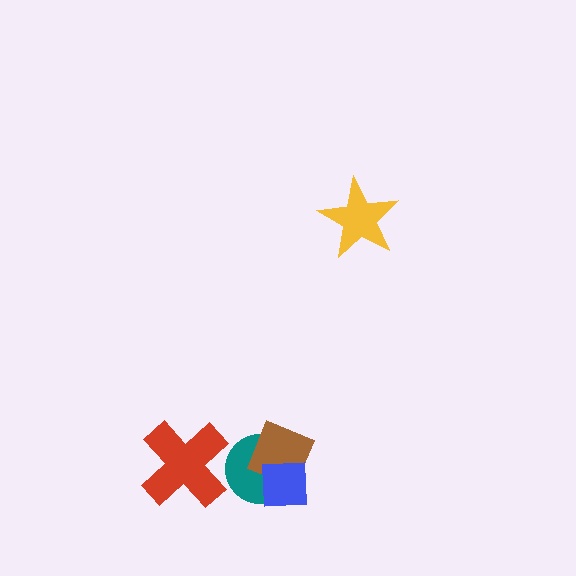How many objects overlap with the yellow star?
0 objects overlap with the yellow star.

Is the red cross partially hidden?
No, no other shape covers it.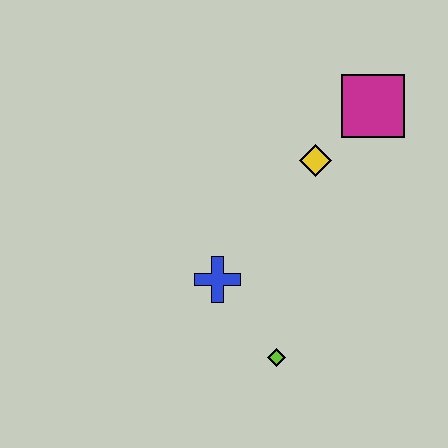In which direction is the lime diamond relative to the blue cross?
The lime diamond is below the blue cross.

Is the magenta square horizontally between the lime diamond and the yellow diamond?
No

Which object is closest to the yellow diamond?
The magenta square is closest to the yellow diamond.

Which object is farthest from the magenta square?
The lime diamond is farthest from the magenta square.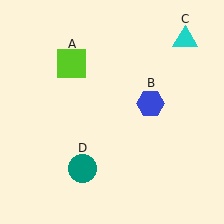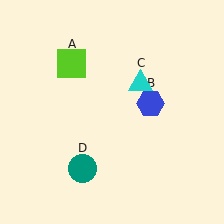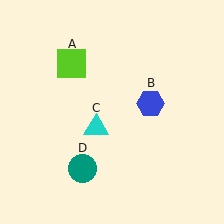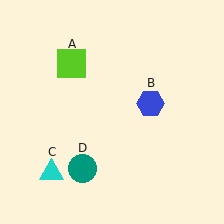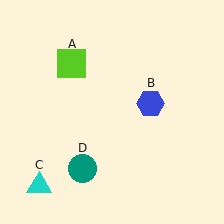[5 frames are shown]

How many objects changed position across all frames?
1 object changed position: cyan triangle (object C).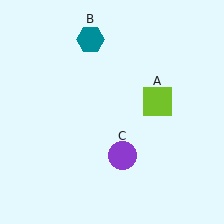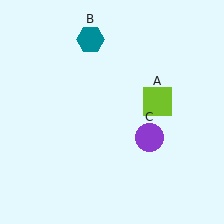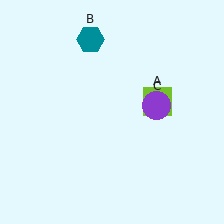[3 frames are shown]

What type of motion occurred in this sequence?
The purple circle (object C) rotated counterclockwise around the center of the scene.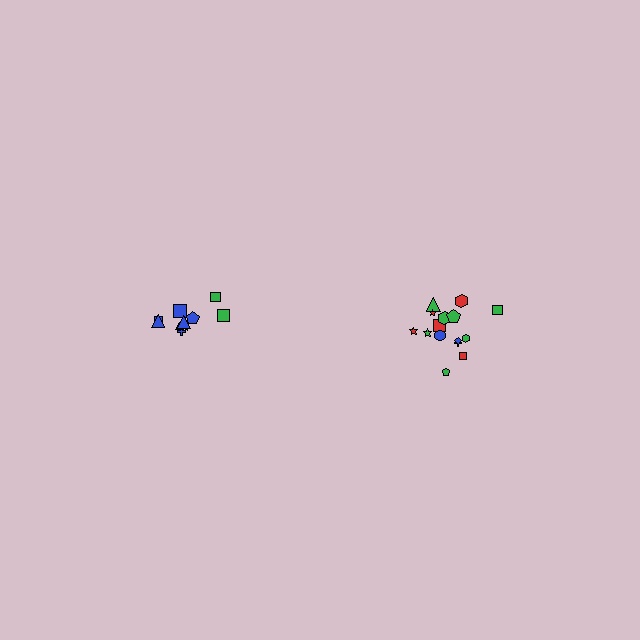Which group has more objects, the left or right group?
The right group.